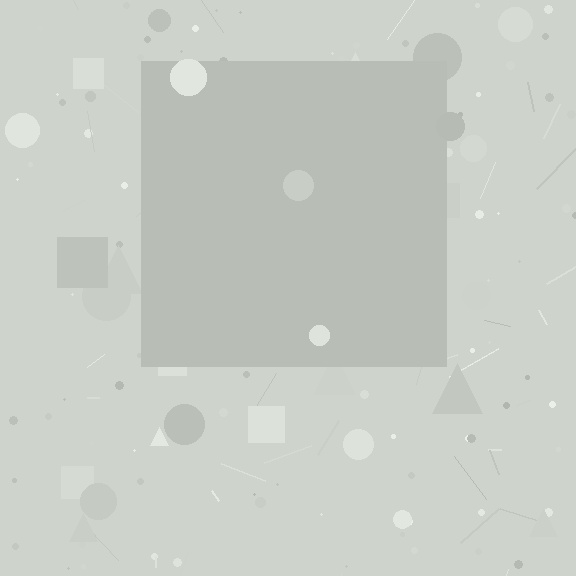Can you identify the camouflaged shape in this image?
The camouflaged shape is a square.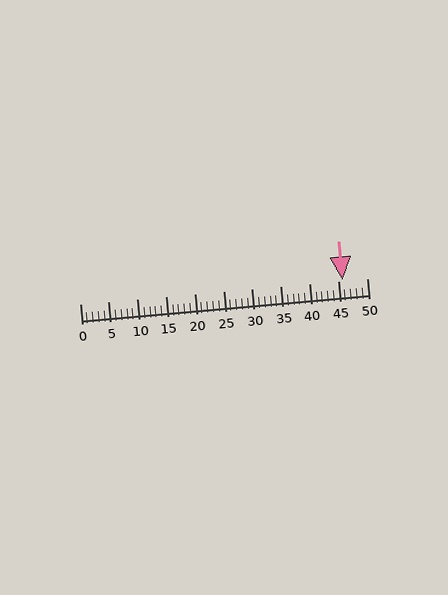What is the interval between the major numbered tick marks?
The major tick marks are spaced 5 units apart.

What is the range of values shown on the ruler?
The ruler shows values from 0 to 50.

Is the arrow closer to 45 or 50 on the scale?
The arrow is closer to 45.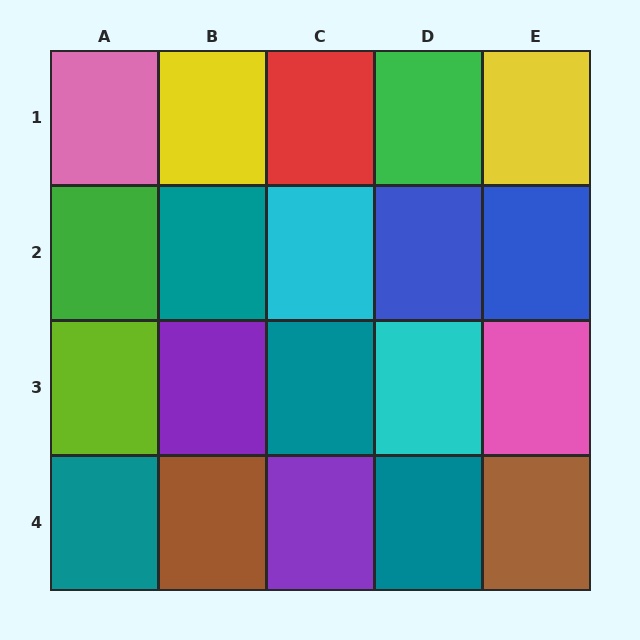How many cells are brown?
2 cells are brown.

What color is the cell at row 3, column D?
Cyan.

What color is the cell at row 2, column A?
Green.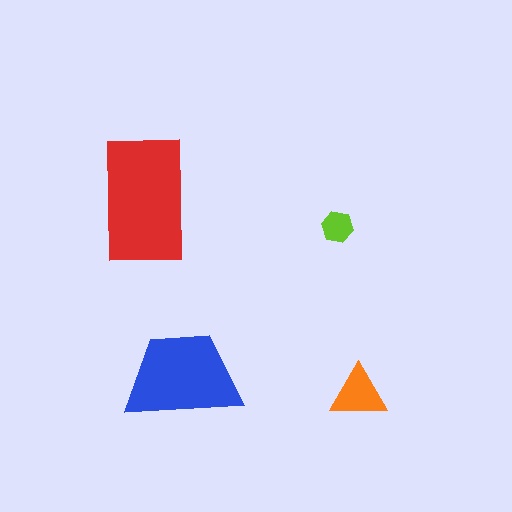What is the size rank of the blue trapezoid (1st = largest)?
2nd.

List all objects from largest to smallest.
The red rectangle, the blue trapezoid, the orange triangle, the lime hexagon.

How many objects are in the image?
There are 4 objects in the image.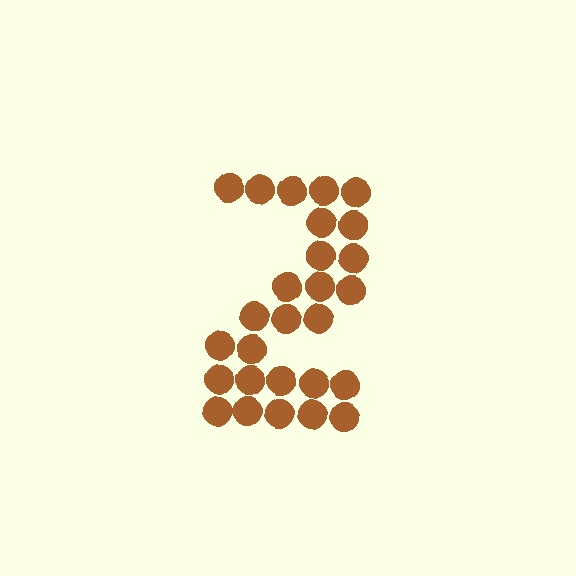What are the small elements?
The small elements are circles.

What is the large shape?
The large shape is the digit 2.